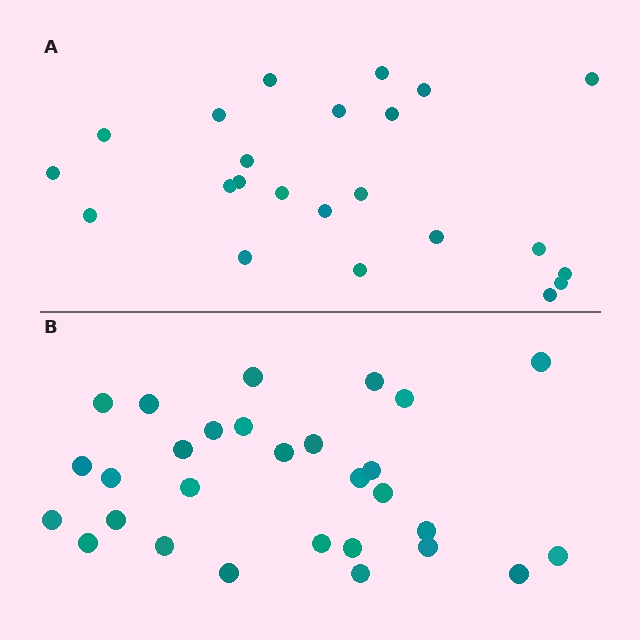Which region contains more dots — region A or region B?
Region B (the bottom region) has more dots.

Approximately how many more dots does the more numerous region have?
Region B has about 6 more dots than region A.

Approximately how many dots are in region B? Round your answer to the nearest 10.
About 30 dots. (The exact count is 29, which rounds to 30.)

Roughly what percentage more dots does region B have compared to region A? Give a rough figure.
About 25% more.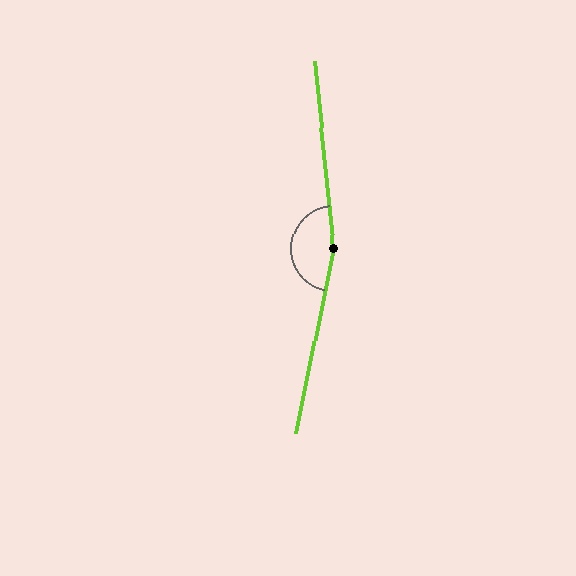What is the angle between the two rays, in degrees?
Approximately 163 degrees.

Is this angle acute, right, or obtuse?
It is obtuse.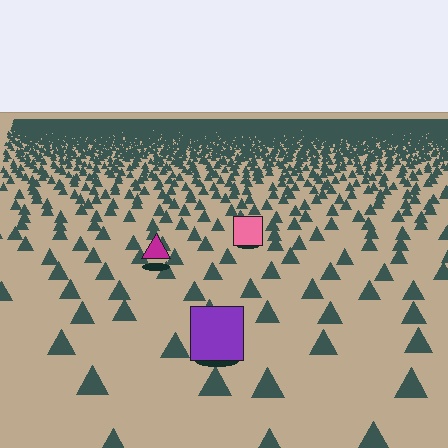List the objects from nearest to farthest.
From nearest to farthest: the purple square, the magenta triangle, the pink square.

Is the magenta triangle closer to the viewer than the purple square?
No. The purple square is closer — you can tell from the texture gradient: the ground texture is coarser near it.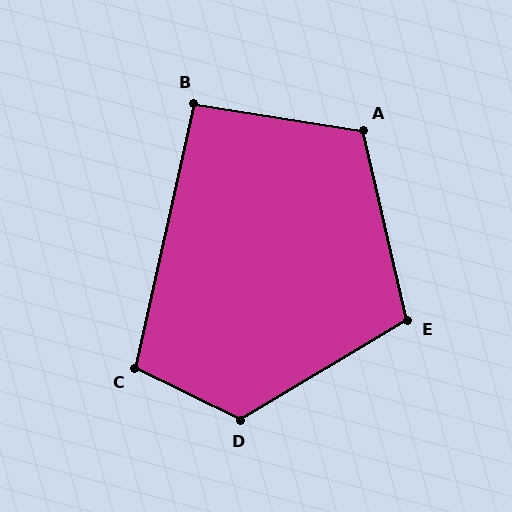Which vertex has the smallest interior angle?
B, at approximately 93 degrees.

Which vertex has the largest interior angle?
D, at approximately 123 degrees.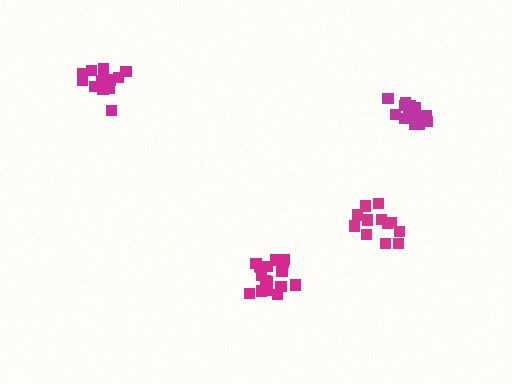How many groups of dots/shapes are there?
There are 4 groups.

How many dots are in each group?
Group 1: 17 dots, Group 2: 13 dots, Group 3: 12 dots, Group 4: 14 dots (56 total).